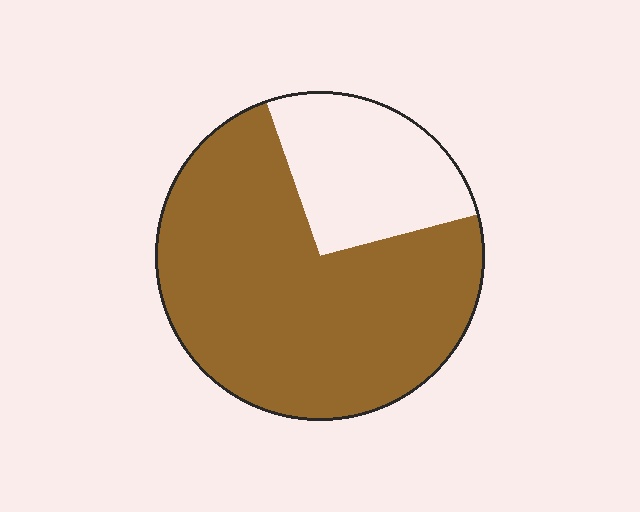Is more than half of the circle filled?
Yes.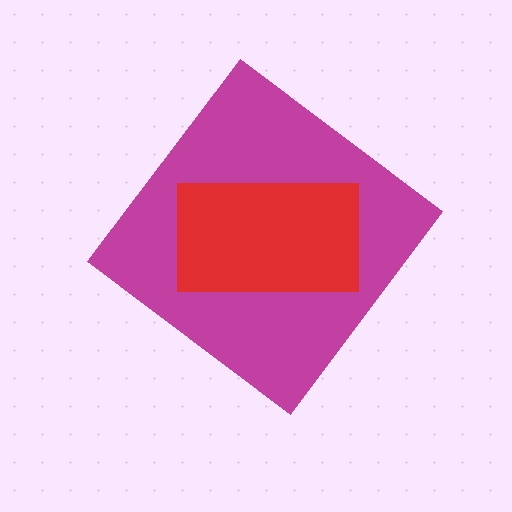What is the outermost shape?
The magenta diamond.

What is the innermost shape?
The red rectangle.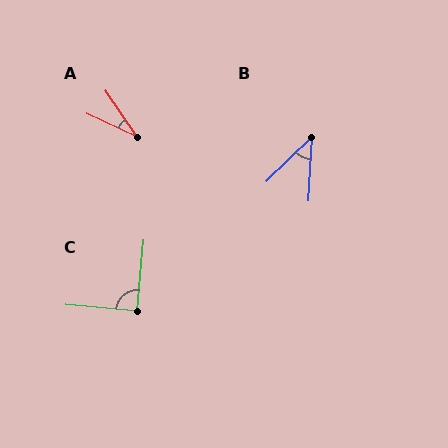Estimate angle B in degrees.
Approximately 42 degrees.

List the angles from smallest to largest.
A (30°), B (42°), C (90°).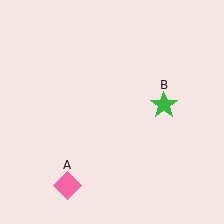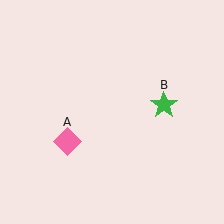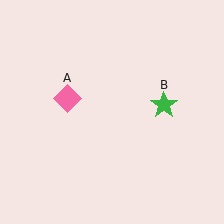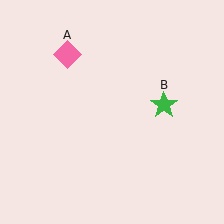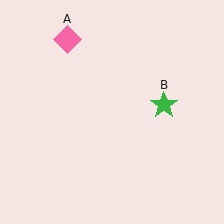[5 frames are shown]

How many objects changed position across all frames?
1 object changed position: pink diamond (object A).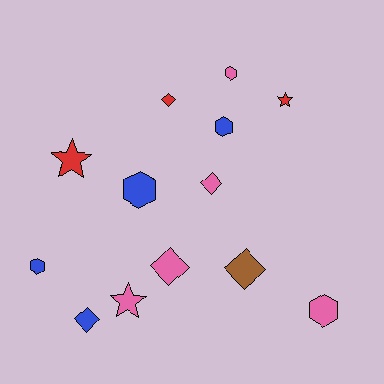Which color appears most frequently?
Pink, with 5 objects.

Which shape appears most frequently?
Hexagon, with 5 objects.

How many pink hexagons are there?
There are 2 pink hexagons.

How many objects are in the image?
There are 13 objects.